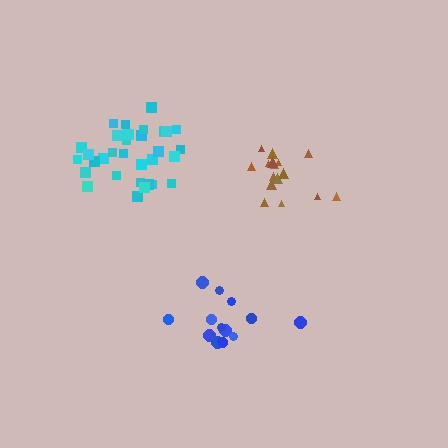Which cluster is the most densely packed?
Cyan.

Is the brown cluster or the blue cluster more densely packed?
Brown.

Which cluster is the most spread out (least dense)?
Blue.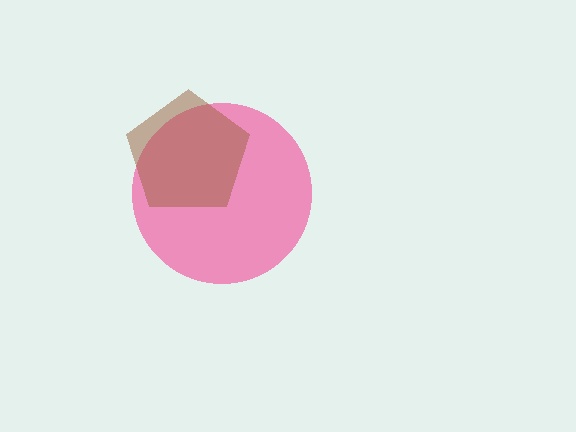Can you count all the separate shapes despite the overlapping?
Yes, there are 2 separate shapes.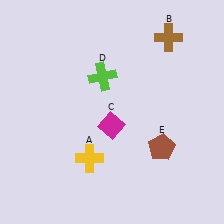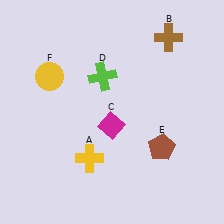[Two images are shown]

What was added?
A yellow circle (F) was added in Image 2.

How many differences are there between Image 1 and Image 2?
There is 1 difference between the two images.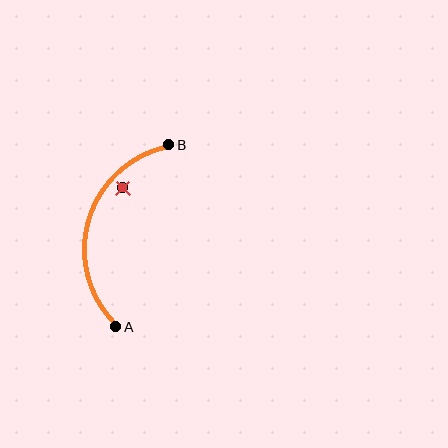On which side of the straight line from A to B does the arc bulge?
The arc bulges to the left of the straight line connecting A and B.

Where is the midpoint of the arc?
The arc midpoint is the point on the curve farthest from the straight line joining A and B. It sits to the left of that line.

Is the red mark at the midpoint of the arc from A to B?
No — the red mark does not lie on the arc at all. It sits slightly inside the curve.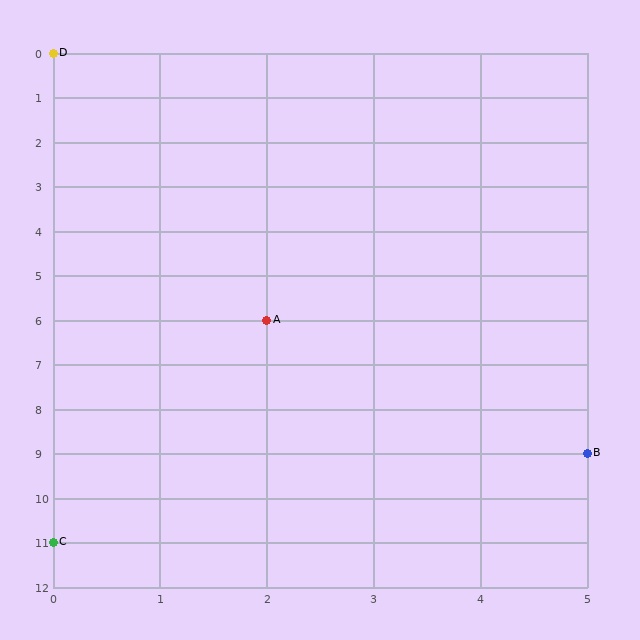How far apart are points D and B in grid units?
Points D and B are 5 columns and 9 rows apart (about 10.3 grid units diagonally).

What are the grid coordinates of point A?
Point A is at grid coordinates (2, 6).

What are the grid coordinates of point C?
Point C is at grid coordinates (0, 11).